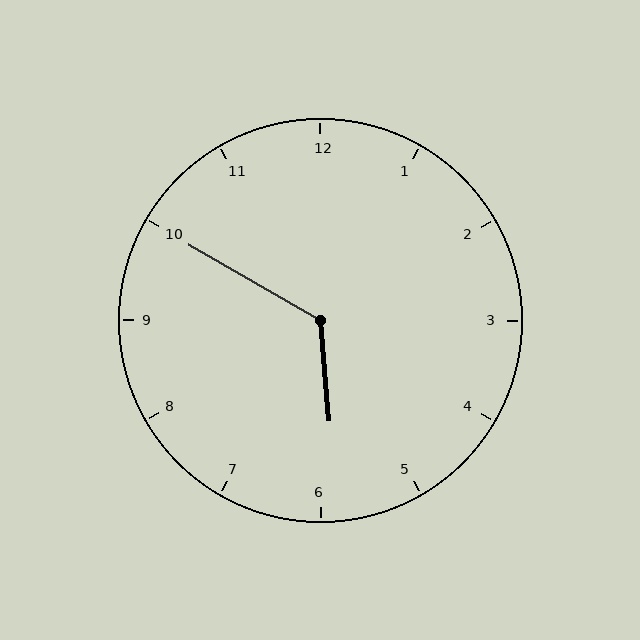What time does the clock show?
5:50.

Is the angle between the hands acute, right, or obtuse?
It is obtuse.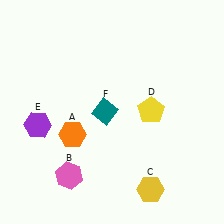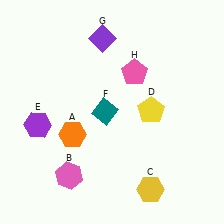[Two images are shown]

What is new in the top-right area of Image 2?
A pink pentagon (H) was added in the top-right area of Image 2.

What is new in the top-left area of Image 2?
A purple diamond (G) was added in the top-left area of Image 2.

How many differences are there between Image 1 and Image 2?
There are 2 differences between the two images.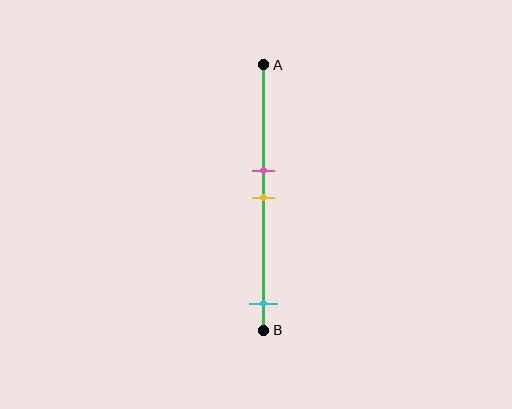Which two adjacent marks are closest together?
The pink and yellow marks are the closest adjacent pair.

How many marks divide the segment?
There are 3 marks dividing the segment.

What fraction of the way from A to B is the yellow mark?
The yellow mark is approximately 50% (0.5) of the way from A to B.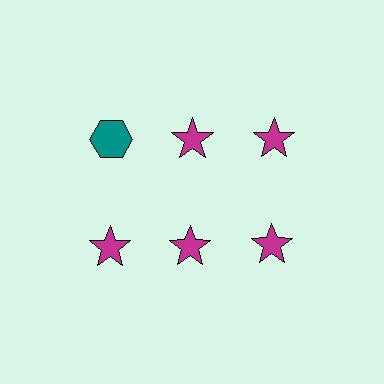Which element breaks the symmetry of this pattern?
The teal hexagon in the top row, leftmost column breaks the symmetry. All other shapes are magenta stars.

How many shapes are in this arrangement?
There are 6 shapes arranged in a grid pattern.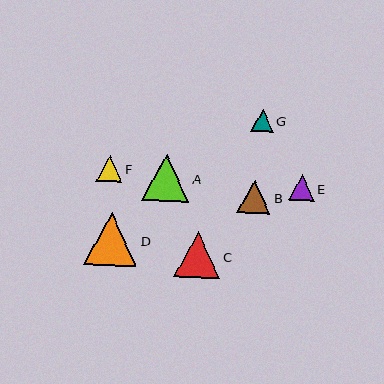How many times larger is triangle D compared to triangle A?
Triangle D is approximately 1.1 times the size of triangle A.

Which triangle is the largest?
Triangle D is the largest with a size of approximately 54 pixels.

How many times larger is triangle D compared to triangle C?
Triangle D is approximately 1.2 times the size of triangle C.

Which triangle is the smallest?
Triangle G is the smallest with a size of approximately 22 pixels.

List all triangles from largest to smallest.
From largest to smallest: D, A, C, B, F, E, G.